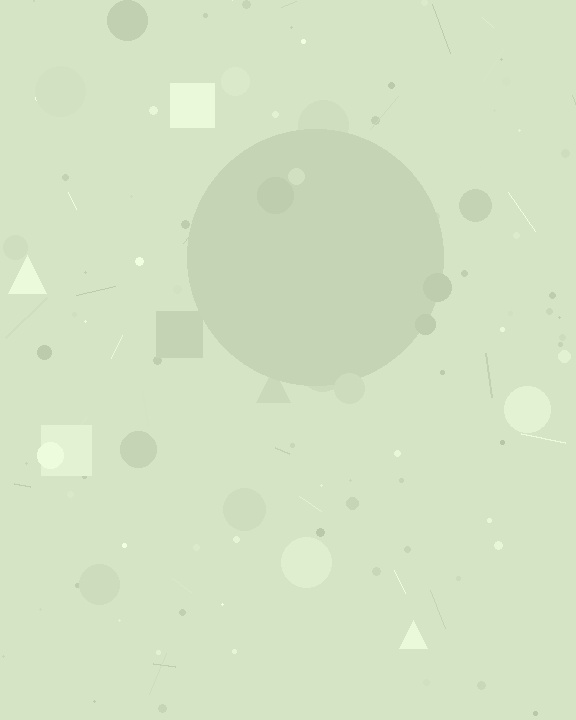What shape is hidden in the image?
A circle is hidden in the image.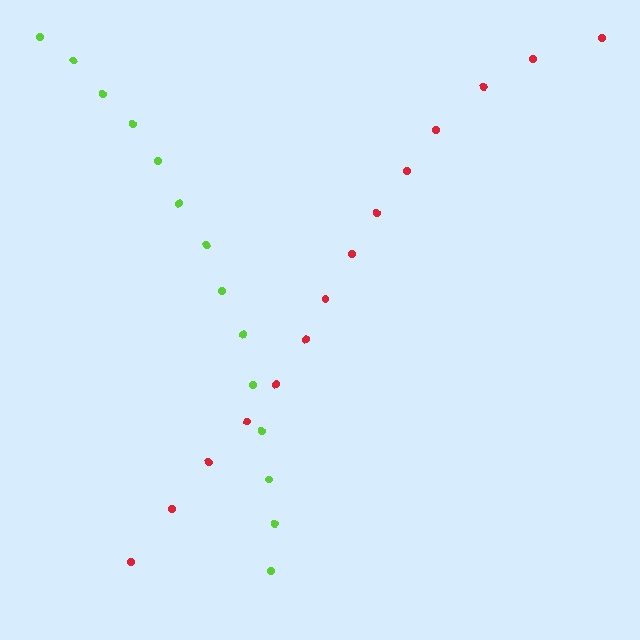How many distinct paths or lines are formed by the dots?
There are 2 distinct paths.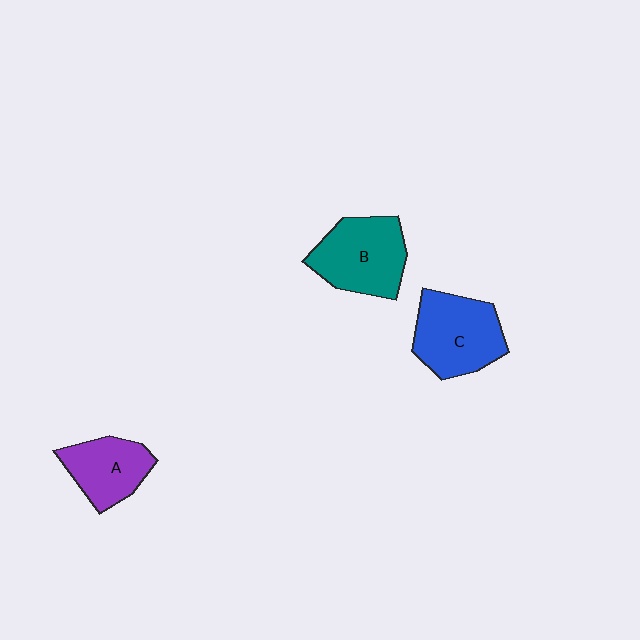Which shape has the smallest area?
Shape A (purple).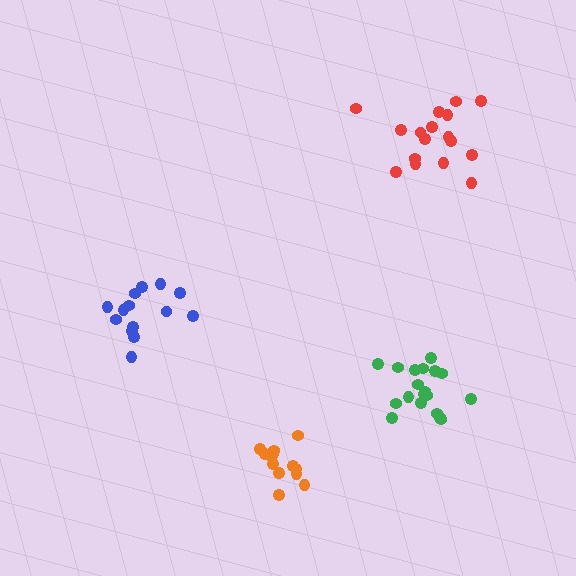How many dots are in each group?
Group 1: 17 dots, Group 2: 14 dots, Group 3: 13 dots, Group 4: 19 dots (63 total).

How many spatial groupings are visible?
There are 4 spatial groupings.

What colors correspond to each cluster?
The clusters are colored: red, blue, orange, green.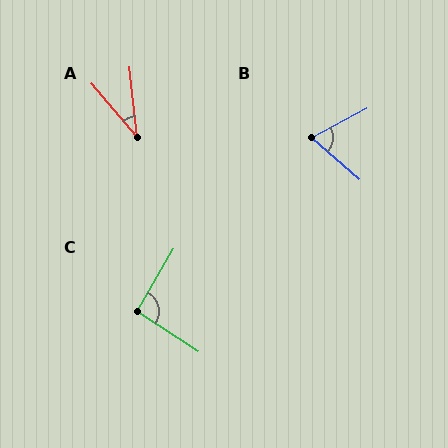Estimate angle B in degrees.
Approximately 70 degrees.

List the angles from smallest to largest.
A (35°), B (70°), C (93°).